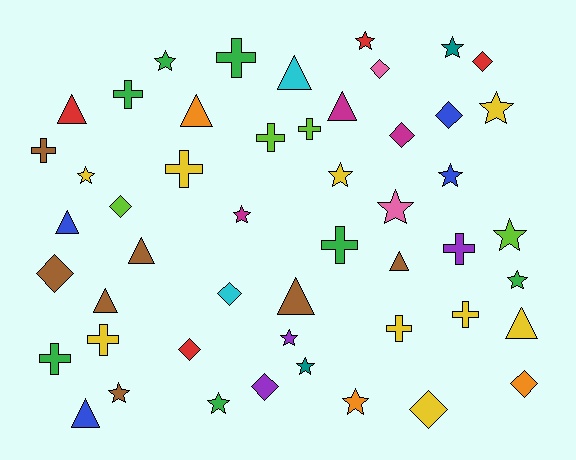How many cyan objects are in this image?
There are 2 cyan objects.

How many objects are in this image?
There are 50 objects.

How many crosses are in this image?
There are 12 crosses.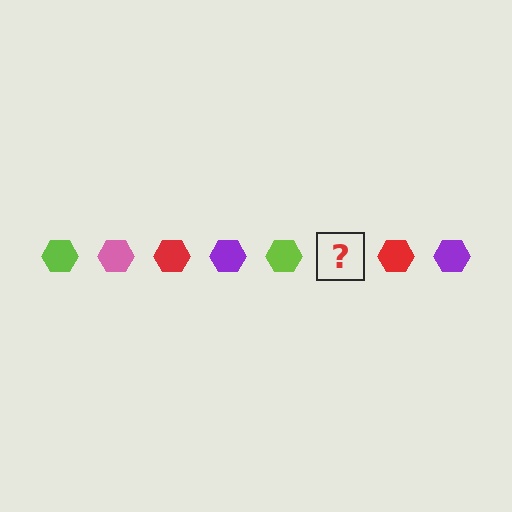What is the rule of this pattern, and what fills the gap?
The rule is that the pattern cycles through lime, pink, red, purple hexagons. The gap should be filled with a pink hexagon.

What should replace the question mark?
The question mark should be replaced with a pink hexagon.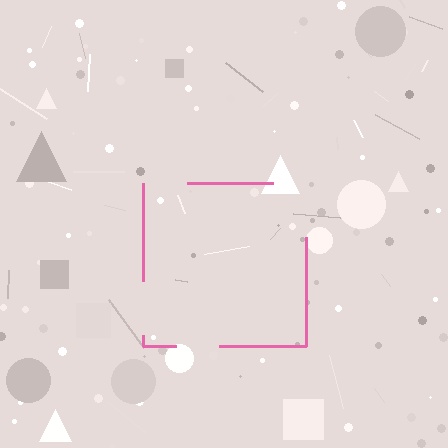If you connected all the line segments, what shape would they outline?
They would outline a square.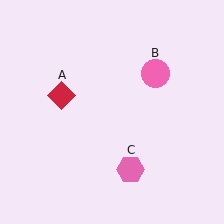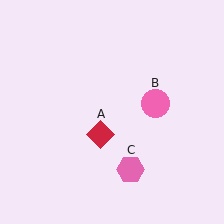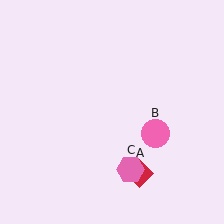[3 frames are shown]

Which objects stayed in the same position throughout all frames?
Pink hexagon (object C) remained stationary.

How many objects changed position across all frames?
2 objects changed position: red diamond (object A), pink circle (object B).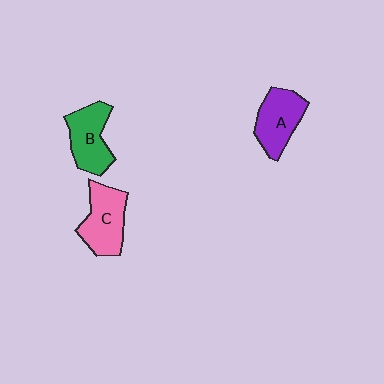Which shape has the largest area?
Shape C (pink).